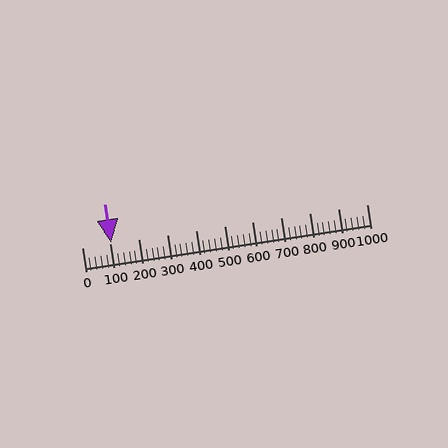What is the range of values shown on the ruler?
The ruler shows values from 0 to 1000.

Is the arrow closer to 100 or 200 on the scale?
The arrow is closer to 100.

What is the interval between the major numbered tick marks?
The major tick marks are spaced 100 units apart.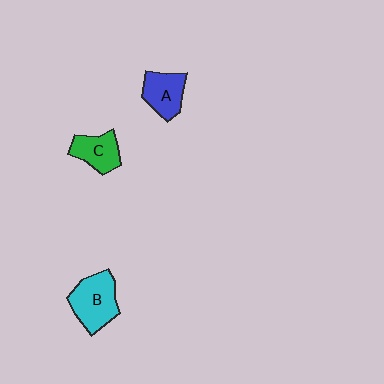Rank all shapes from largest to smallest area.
From largest to smallest: B (cyan), A (blue), C (green).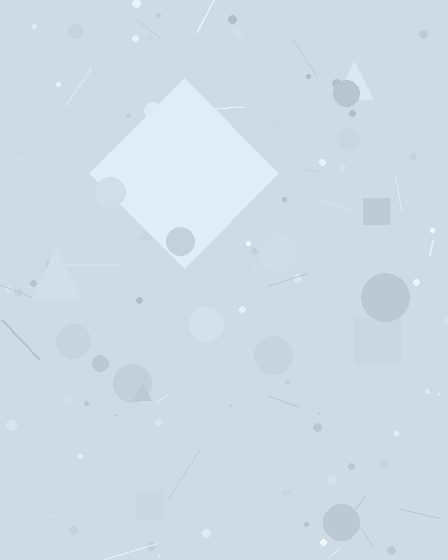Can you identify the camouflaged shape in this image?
The camouflaged shape is a diamond.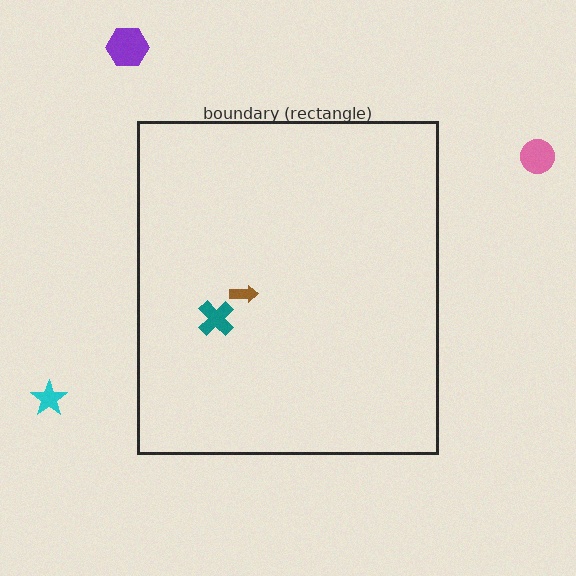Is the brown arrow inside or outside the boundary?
Inside.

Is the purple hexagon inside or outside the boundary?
Outside.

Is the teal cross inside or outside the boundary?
Inside.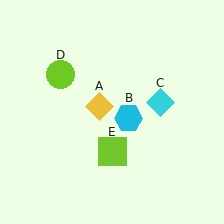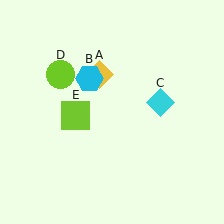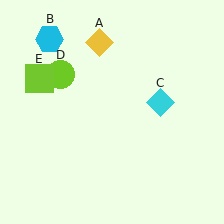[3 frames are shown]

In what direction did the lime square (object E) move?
The lime square (object E) moved up and to the left.